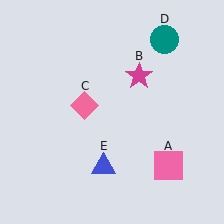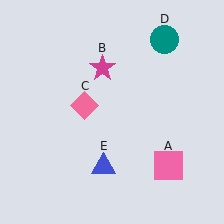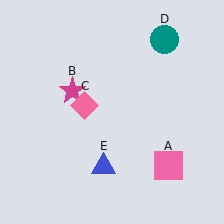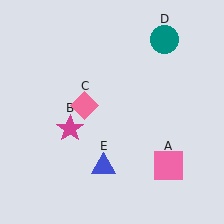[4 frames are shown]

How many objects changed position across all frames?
1 object changed position: magenta star (object B).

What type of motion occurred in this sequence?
The magenta star (object B) rotated counterclockwise around the center of the scene.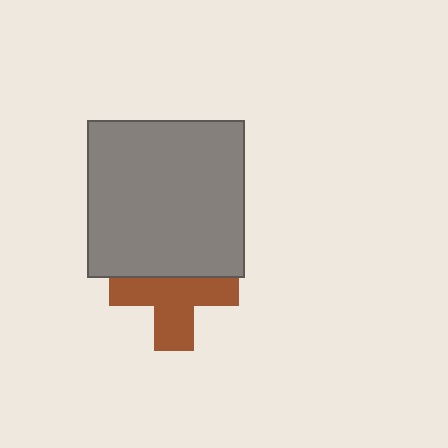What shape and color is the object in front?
The object in front is a gray square.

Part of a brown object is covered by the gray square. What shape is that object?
It is a cross.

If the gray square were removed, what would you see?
You would see the complete brown cross.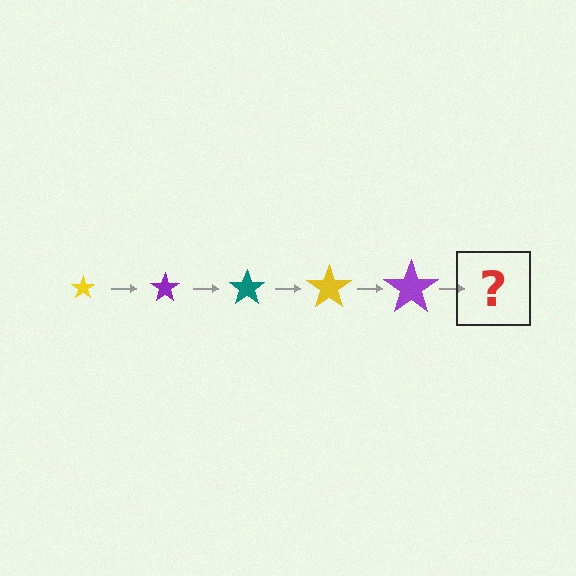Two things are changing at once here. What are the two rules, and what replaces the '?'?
The two rules are that the star grows larger each step and the color cycles through yellow, purple, and teal. The '?' should be a teal star, larger than the previous one.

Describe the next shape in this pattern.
It should be a teal star, larger than the previous one.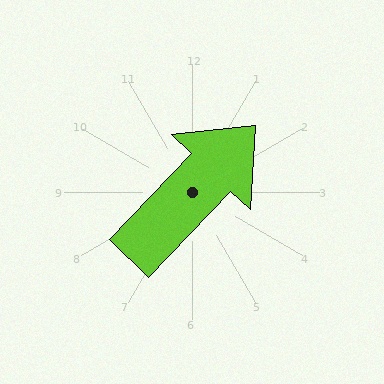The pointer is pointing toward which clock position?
Roughly 1 o'clock.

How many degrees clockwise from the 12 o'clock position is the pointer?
Approximately 44 degrees.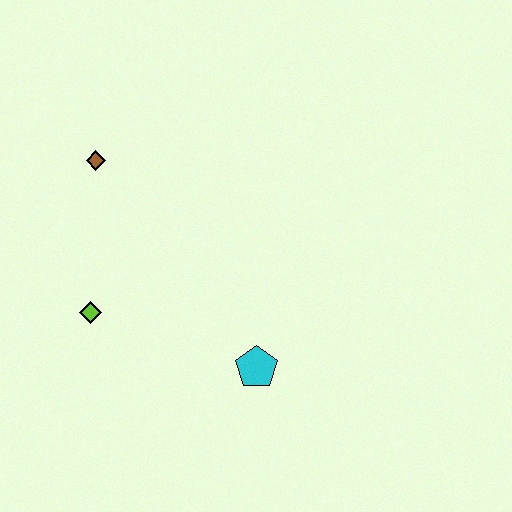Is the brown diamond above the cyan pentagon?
Yes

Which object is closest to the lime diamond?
The brown diamond is closest to the lime diamond.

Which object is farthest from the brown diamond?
The cyan pentagon is farthest from the brown diamond.